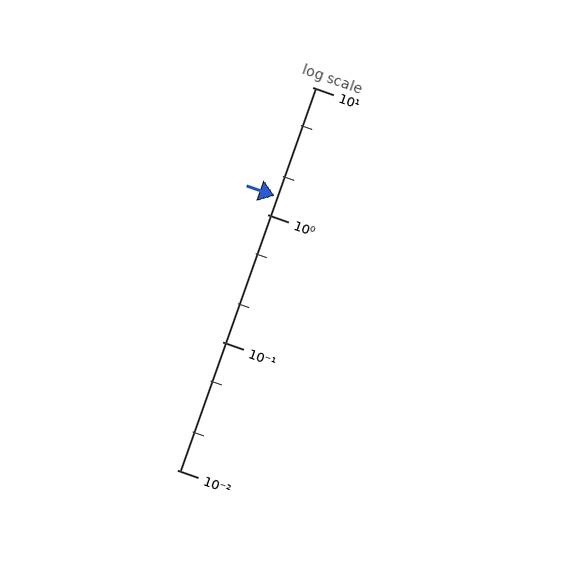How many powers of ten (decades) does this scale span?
The scale spans 3 decades, from 0.01 to 10.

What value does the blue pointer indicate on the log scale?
The pointer indicates approximately 1.4.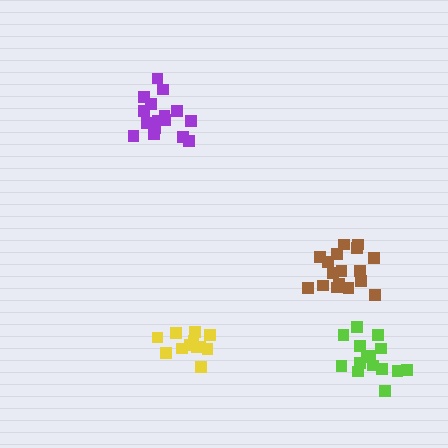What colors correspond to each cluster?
The clusters are colored: purple, yellow, brown, lime.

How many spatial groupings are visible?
There are 4 spatial groupings.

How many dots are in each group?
Group 1: 16 dots, Group 2: 12 dots, Group 3: 17 dots, Group 4: 15 dots (60 total).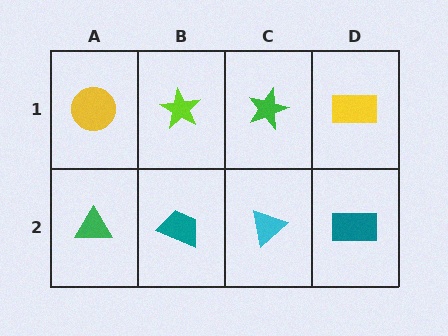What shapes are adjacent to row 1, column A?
A green triangle (row 2, column A), a lime star (row 1, column B).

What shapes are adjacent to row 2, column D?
A yellow rectangle (row 1, column D), a cyan triangle (row 2, column C).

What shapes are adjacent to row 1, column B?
A teal trapezoid (row 2, column B), a yellow circle (row 1, column A), a green star (row 1, column C).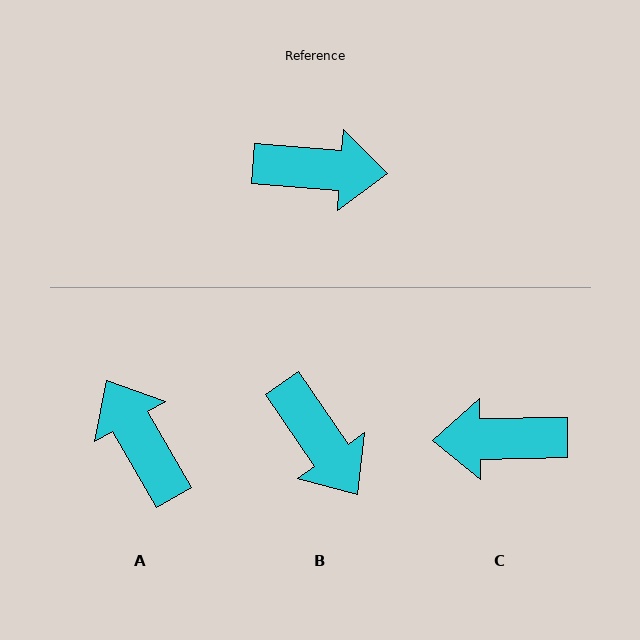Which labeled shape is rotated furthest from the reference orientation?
C, about 175 degrees away.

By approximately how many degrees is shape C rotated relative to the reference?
Approximately 175 degrees clockwise.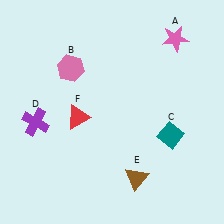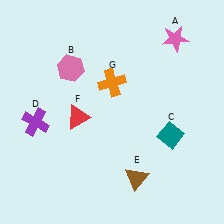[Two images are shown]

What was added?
An orange cross (G) was added in Image 2.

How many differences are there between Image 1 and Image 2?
There is 1 difference between the two images.